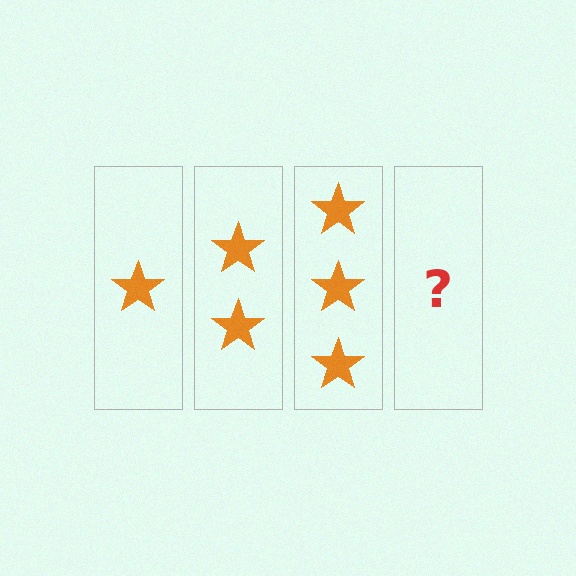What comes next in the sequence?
The next element should be 4 stars.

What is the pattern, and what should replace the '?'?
The pattern is that each step adds one more star. The '?' should be 4 stars.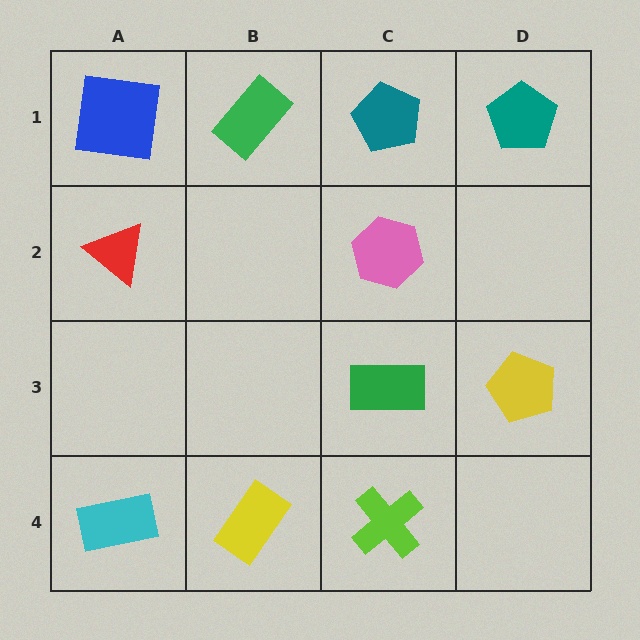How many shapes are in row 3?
2 shapes.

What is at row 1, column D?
A teal pentagon.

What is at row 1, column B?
A green rectangle.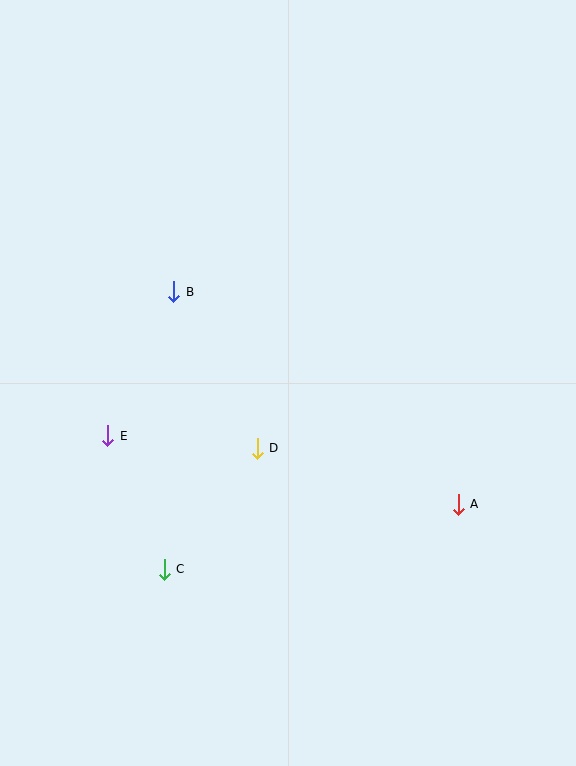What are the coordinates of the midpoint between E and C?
The midpoint between E and C is at (136, 502).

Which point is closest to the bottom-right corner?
Point A is closest to the bottom-right corner.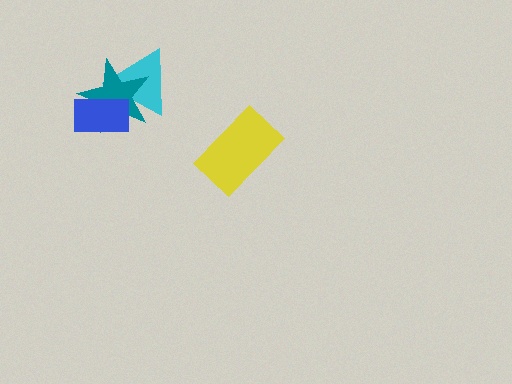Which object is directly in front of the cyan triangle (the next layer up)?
The teal star is directly in front of the cyan triangle.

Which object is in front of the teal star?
The blue rectangle is in front of the teal star.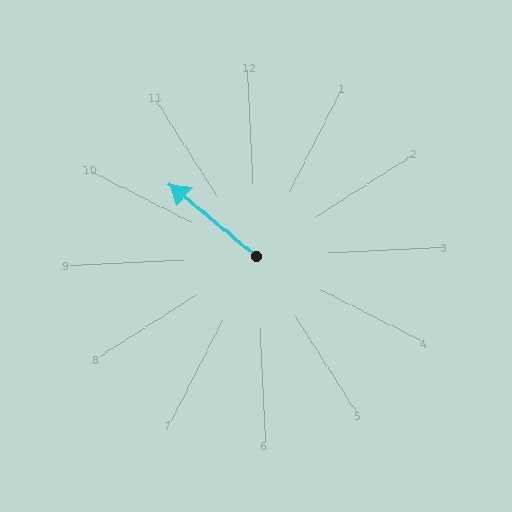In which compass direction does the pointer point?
Northwest.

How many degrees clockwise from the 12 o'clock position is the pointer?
Approximately 313 degrees.